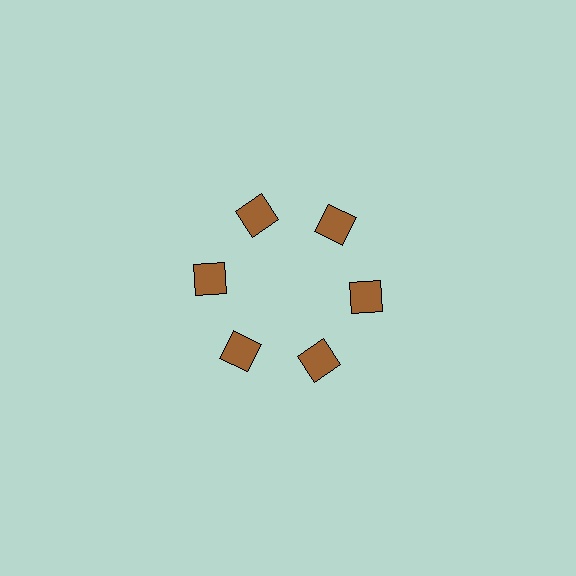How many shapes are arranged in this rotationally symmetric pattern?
There are 6 shapes, arranged in 6 groups of 1.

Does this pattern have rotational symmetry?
Yes, this pattern has 6-fold rotational symmetry. It looks the same after rotating 60 degrees around the center.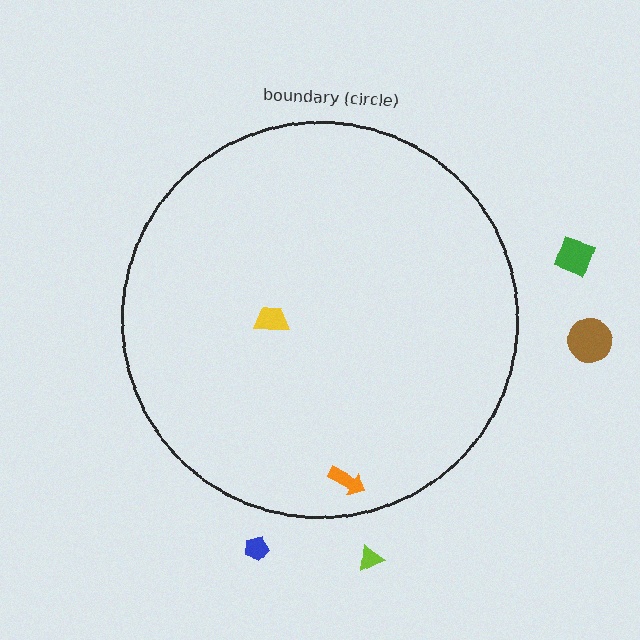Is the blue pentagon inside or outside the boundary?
Outside.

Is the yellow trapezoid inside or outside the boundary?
Inside.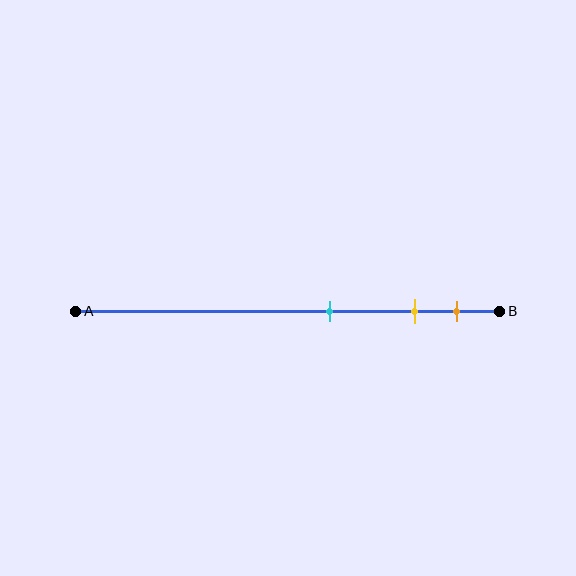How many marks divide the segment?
There are 3 marks dividing the segment.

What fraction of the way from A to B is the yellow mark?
The yellow mark is approximately 80% (0.8) of the way from A to B.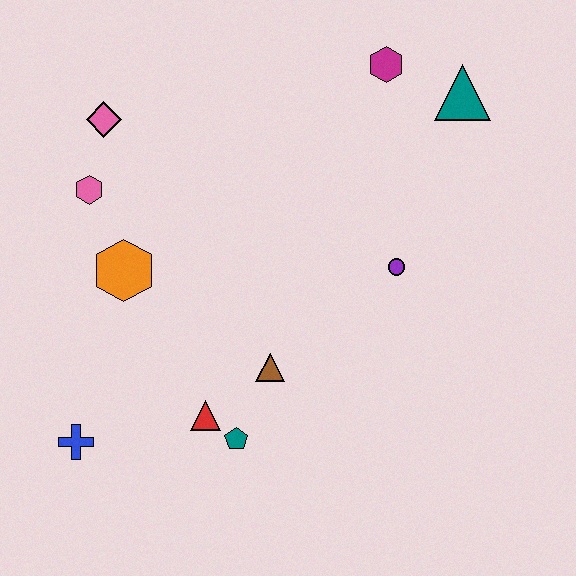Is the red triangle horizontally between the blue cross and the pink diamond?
No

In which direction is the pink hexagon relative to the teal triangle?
The pink hexagon is to the left of the teal triangle.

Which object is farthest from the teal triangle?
The blue cross is farthest from the teal triangle.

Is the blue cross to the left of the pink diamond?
Yes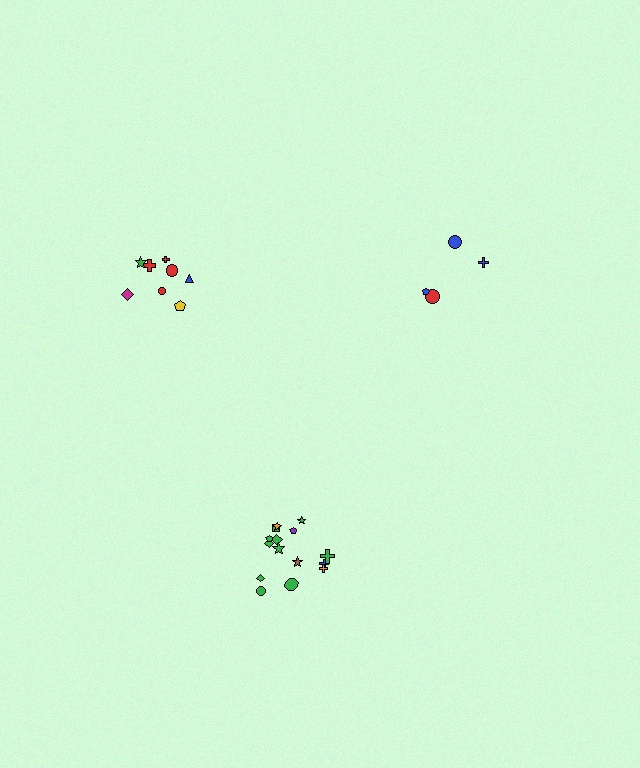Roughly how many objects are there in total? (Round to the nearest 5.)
Roughly 25 objects in total.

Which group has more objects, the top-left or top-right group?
The top-left group.